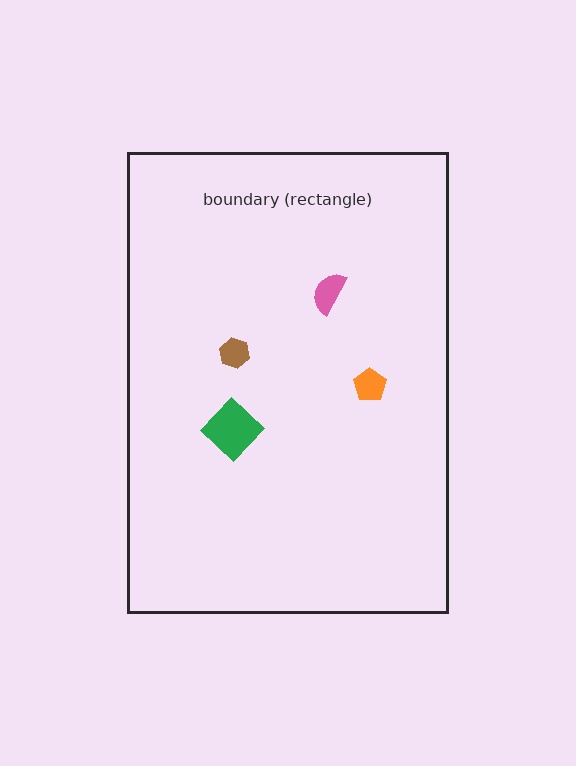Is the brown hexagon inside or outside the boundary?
Inside.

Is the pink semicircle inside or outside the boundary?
Inside.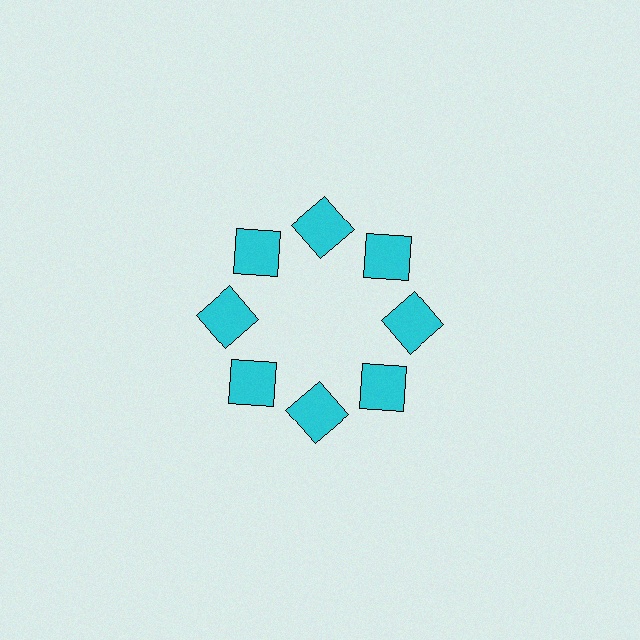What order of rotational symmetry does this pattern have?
This pattern has 8-fold rotational symmetry.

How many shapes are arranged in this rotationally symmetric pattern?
There are 8 shapes, arranged in 8 groups of 1.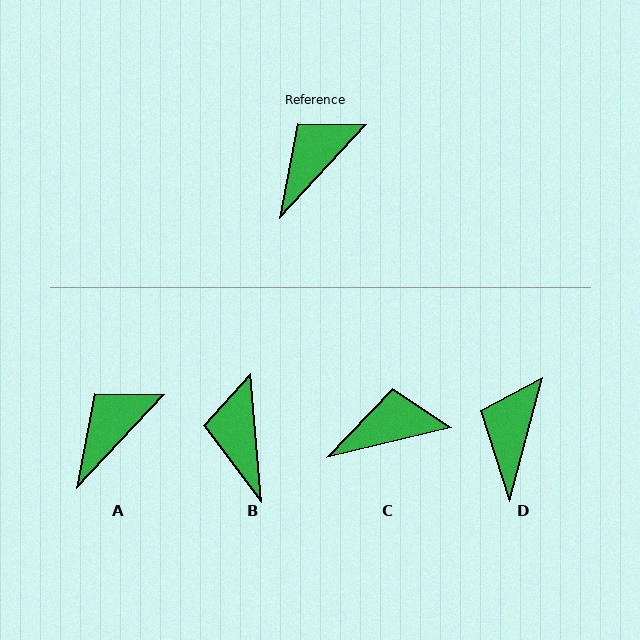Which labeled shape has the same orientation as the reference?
A.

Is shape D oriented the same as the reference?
No, it is off by about 28 degrees.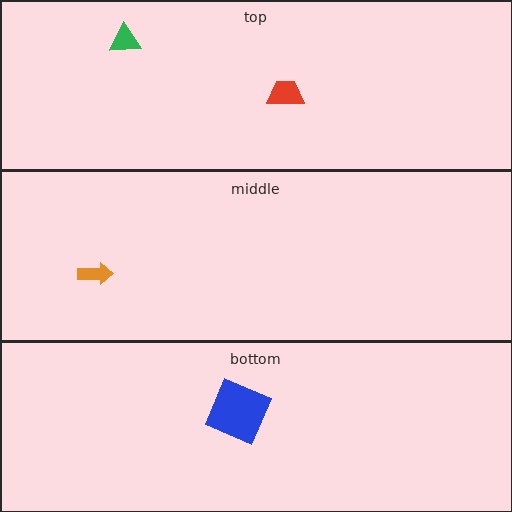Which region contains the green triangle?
The top region.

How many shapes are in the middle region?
1.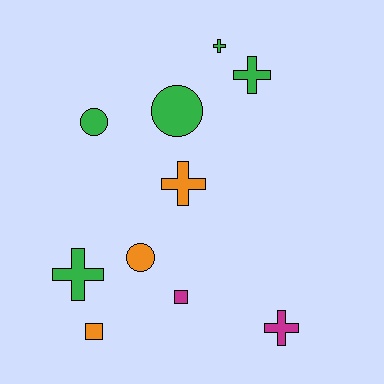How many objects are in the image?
There are 10 objects.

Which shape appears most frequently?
Cross, with 5 objects.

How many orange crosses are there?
There is 1 orange cross.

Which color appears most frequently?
Green, with 5 objects.